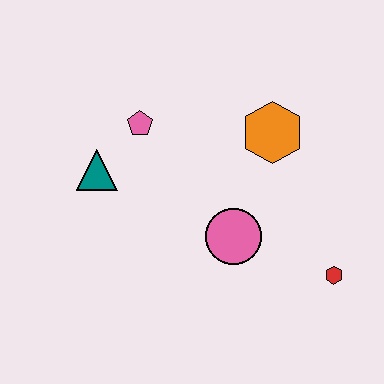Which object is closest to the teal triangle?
The pink pentagon is closest to the teal triangle.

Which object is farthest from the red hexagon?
The teal triangle is farthest from the red hexagon.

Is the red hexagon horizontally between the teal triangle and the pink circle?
No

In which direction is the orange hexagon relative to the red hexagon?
The orange hexagon is above the red hexagon.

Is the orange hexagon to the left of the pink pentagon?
No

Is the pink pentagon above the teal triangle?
Yes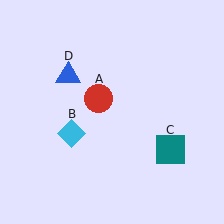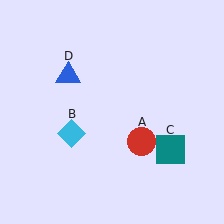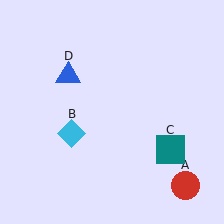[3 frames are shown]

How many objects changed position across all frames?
1 object changed position: red circle (object A).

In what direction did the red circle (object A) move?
The red circle (object A) moved down and to the right.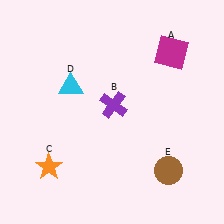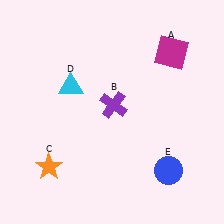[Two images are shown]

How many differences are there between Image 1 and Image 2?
There is 1 difference between the two images.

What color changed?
The circle (E) changed from brown in Image 1 to blue in Image 2.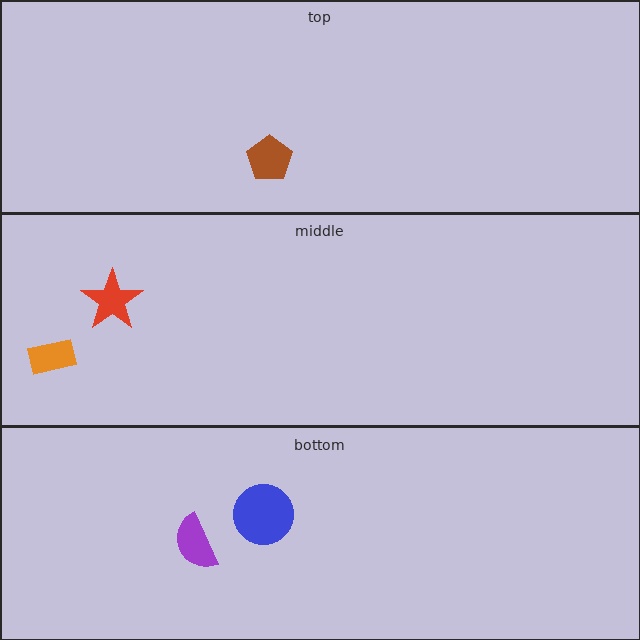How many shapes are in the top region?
1.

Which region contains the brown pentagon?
The top region.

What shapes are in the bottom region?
The purple semicircle, the blue circle.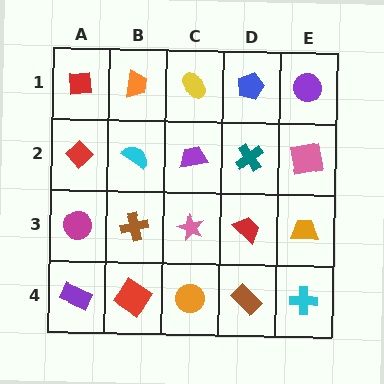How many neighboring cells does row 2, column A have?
3.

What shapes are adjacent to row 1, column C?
A purple trapezoid (row 2, column C), an orange trapezoid (row 1, column B), a blue pentagon (row 1, column D).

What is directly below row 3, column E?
A cyan cross.